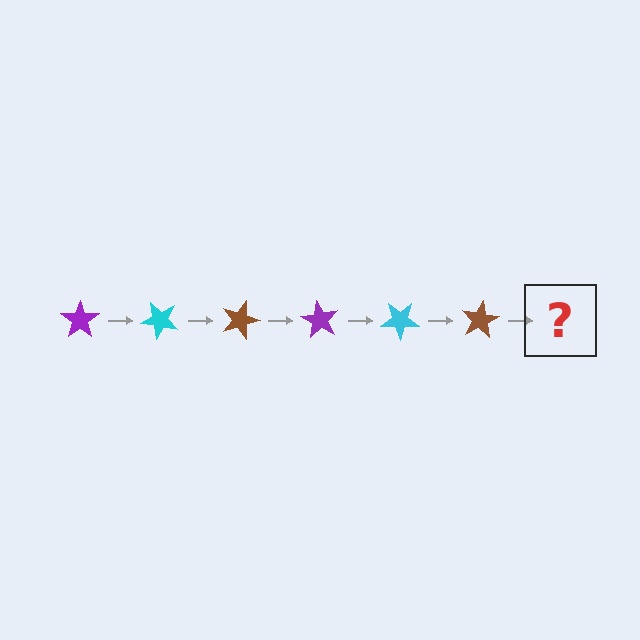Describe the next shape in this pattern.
It should be a purple star, rotated 270 degrees from the start.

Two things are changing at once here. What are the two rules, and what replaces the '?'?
The two rules are that it rotates 45 degrees each step and the color cycles through purple, cyan, and brown. The '?' should be a purple star, rotated 270 degrees from the start.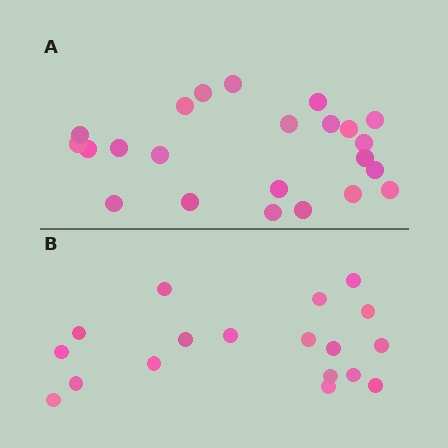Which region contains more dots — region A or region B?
Region A (the top region) has more dots.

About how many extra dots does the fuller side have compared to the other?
Region A has about 5 more dots than region B.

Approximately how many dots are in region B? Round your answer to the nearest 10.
About 20 dots. (The exact count is 18, which rounds to 20.)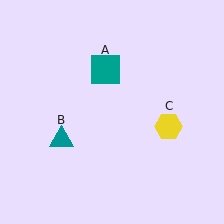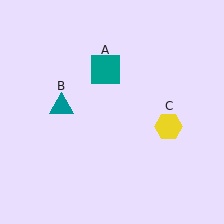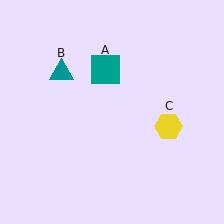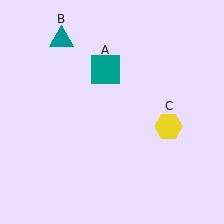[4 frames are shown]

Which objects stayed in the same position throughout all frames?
Teal square (object A) and yellow hexagon (object C) remained stationary.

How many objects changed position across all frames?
1 object changed position: teal triangle (object B).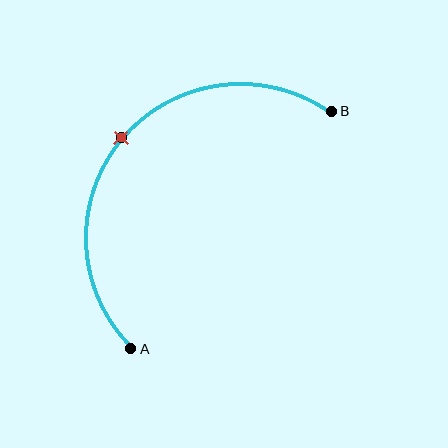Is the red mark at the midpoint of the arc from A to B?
Yes. The red mark lies on the arc at equal arc-length from both A and B — it is the arc midpoint.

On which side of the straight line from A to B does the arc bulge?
The arc bulges above and to the left of the straight line connecting A and B.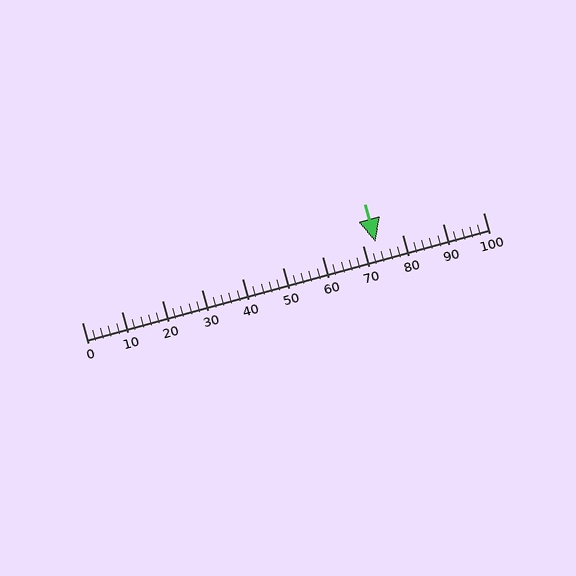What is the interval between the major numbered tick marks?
The major tick marks are spaced 10 units apart.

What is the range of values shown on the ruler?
The ruler shows values from 0 to 100.